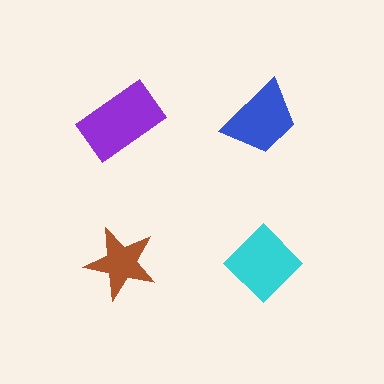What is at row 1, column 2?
A blue trapezoid.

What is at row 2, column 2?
A cyan diamond.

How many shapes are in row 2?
2 shapes.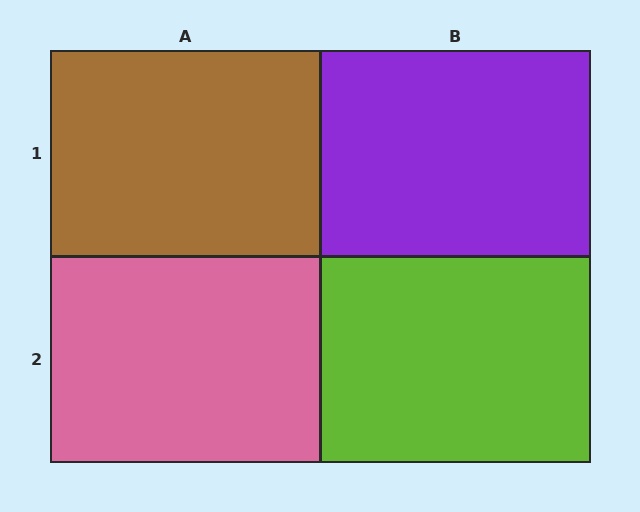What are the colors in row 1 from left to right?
Brown, purple.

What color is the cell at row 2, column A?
Pink.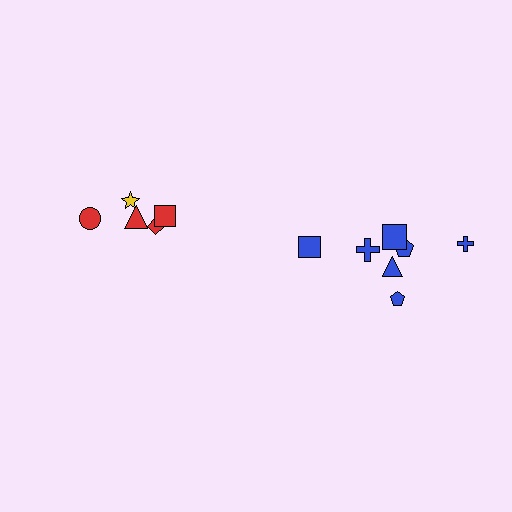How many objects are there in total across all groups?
There are 12 objects.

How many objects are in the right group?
There are 7 objects.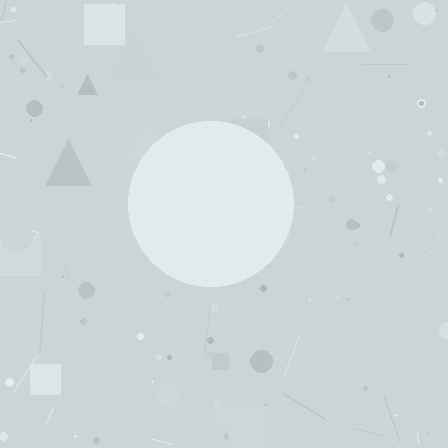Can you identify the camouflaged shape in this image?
The camouflaged shape is a circle.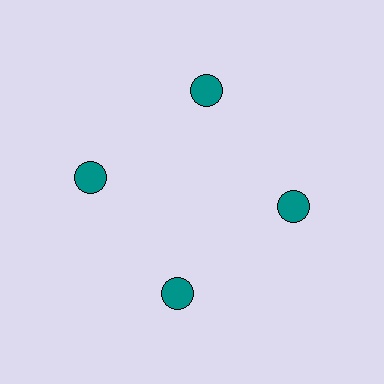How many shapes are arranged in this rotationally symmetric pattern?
There are 4 shapes, arranged in 4 groups of 1.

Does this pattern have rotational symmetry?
Yes, this pattern has 4-fold rotational symmetry. It looks the same after rotating 90 degrees around the center.